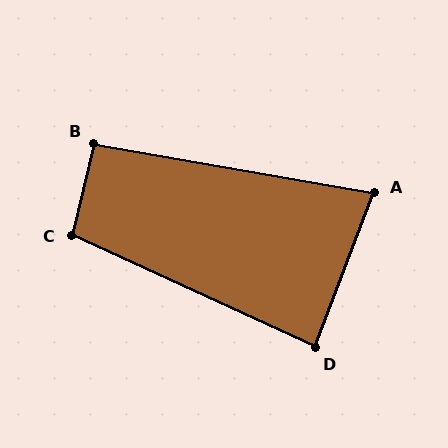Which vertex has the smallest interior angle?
A, at approximately 79 degrees.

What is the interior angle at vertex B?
Approximately 94 degrees (approximately right).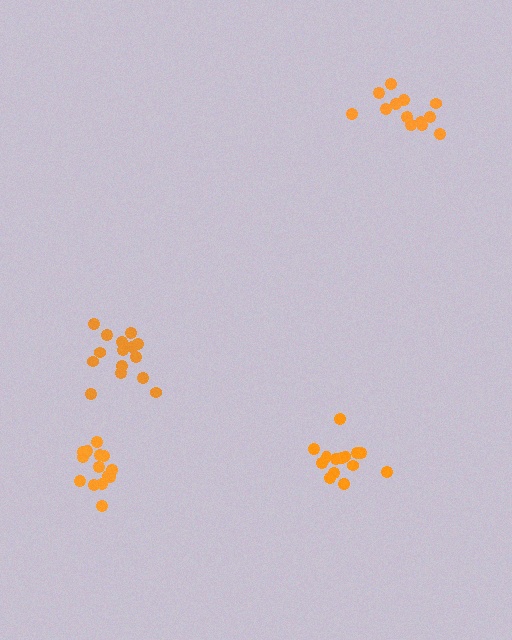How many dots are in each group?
Group 1: 14 dots, Group 2: 15 dots, Group 3: 13 dots, Group 4: 14 dots (56 total).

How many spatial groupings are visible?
There are 4 spatial groupings.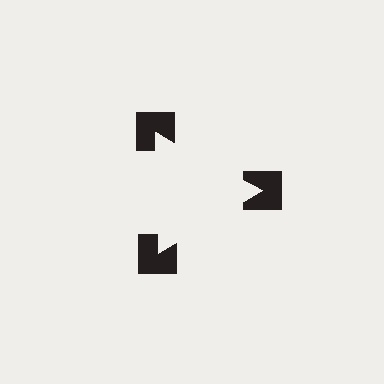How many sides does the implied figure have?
3 sides.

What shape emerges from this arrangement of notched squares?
An illusory triangle — its edges are inferred from the aligned wedge cuts in the notched squares, not physically drawn.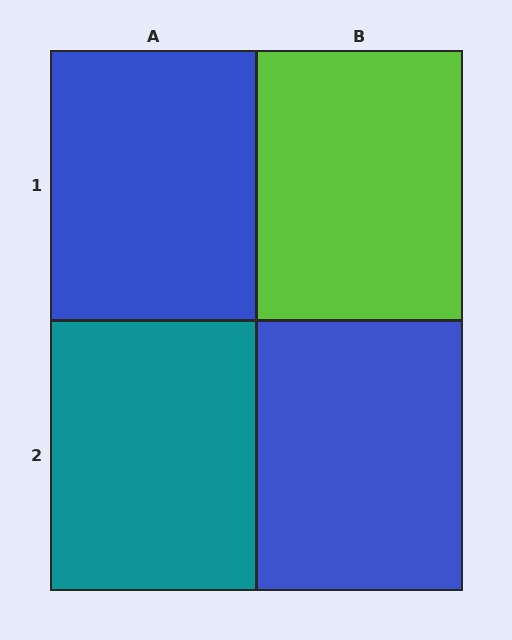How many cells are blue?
2 cells are blue.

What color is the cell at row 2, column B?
Blue.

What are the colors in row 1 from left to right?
Blue, lime.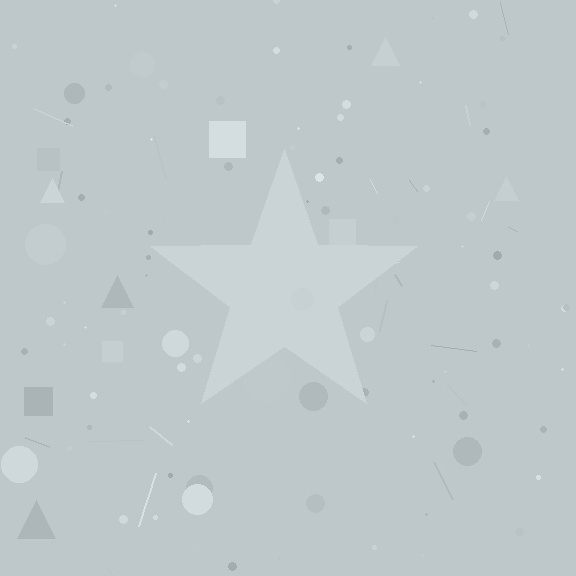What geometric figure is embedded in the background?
A star is embedded in the background.